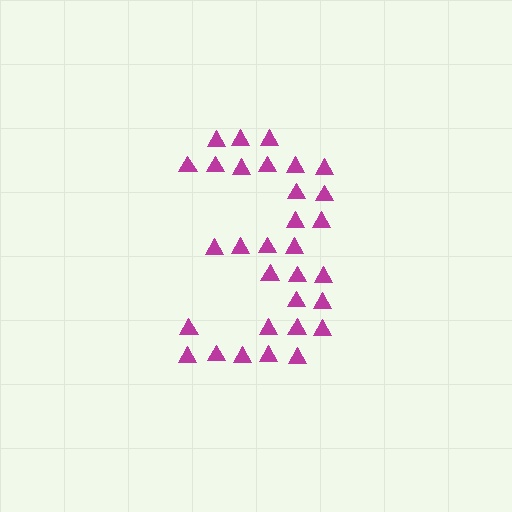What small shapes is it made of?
It is made of small triangles.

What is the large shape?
The large shape is the digit 3.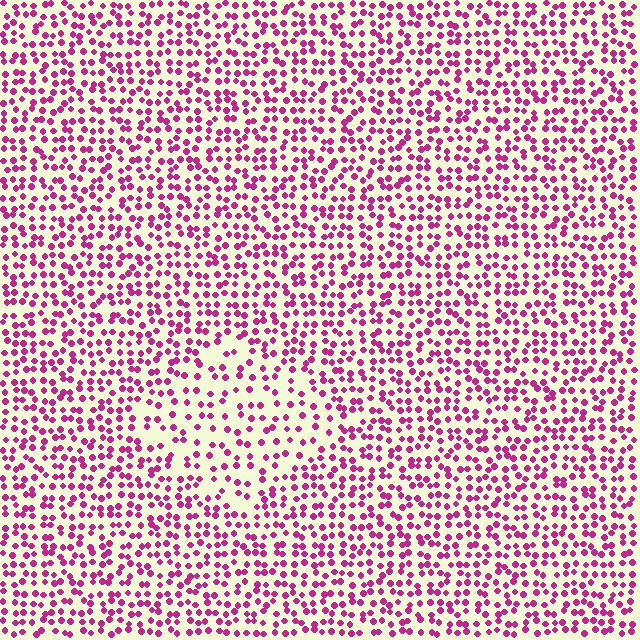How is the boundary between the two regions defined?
The boundary is defined by a change in element density (approximately 1.8x ratio). All elements are the same color, size, and shape.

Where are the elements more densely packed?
The elements are more densely packed outside the diamond boundary.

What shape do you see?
I see a diamond.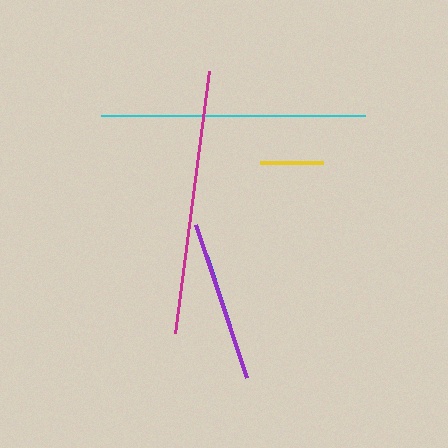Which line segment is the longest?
The magenta line is the longest at approximately 264 pixels.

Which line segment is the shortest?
The yellow line is the shortest at approximately 64 pixels.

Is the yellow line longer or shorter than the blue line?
The blue line is longer than the yellow line.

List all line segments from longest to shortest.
From longest to shortest: magenta, cyan, purple, blue, yellow.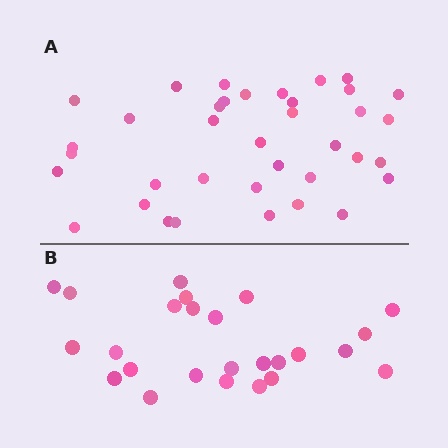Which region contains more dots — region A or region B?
Region A (the top region) has more dots.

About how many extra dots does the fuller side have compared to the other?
Region A has roughly 12 or so more dots than region B.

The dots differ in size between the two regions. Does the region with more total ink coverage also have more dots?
No. Region B has more total ink coverage because its dots are larger, but region A actually contains more individual dots. Total area can be misleading — the number of items is what matters here.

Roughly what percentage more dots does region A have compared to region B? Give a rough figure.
About 50% more.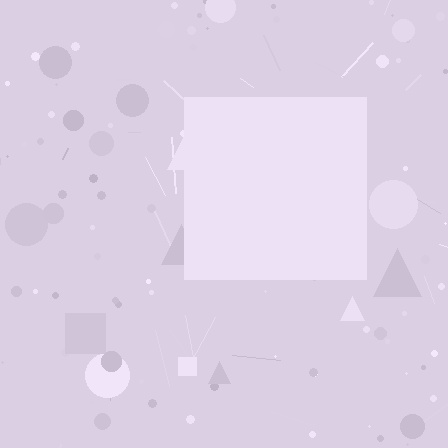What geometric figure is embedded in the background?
A square is embedded in the background.